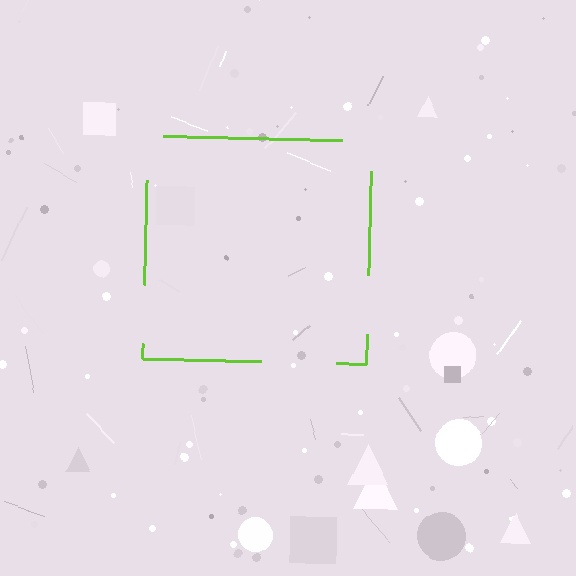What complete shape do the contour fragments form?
The contour fragments form a square.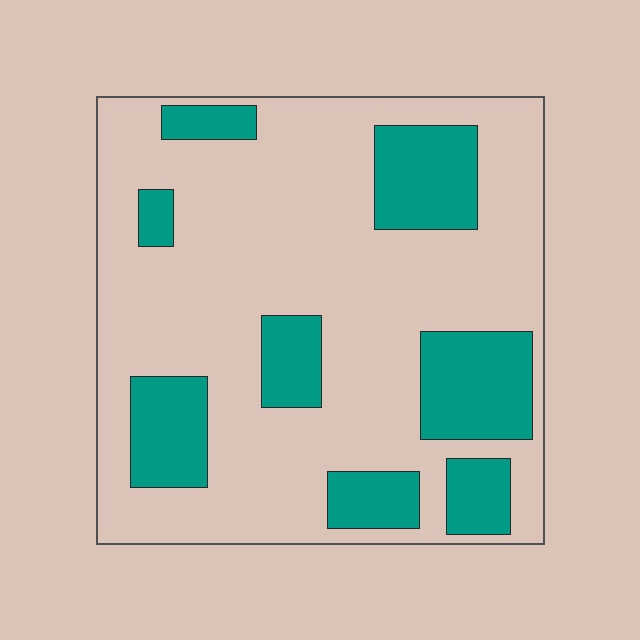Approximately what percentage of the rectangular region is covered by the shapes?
Approximately 25%.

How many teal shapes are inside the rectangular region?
8.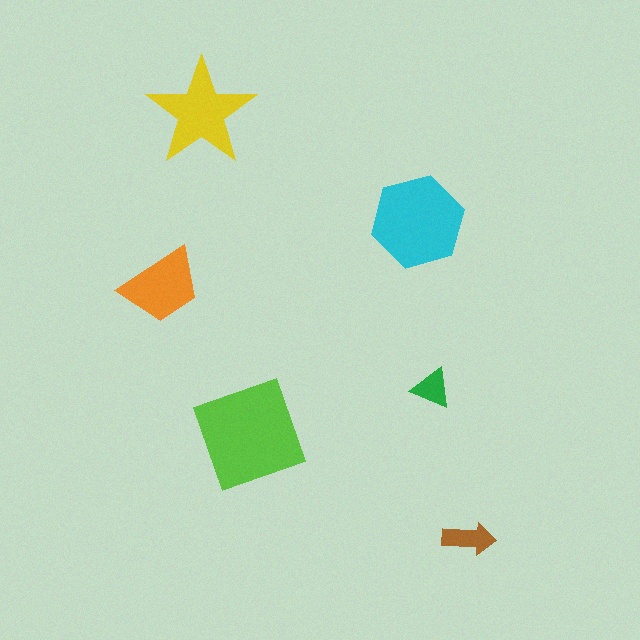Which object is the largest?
The lime square.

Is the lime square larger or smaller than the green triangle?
Larger.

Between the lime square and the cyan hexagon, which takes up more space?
The lime square.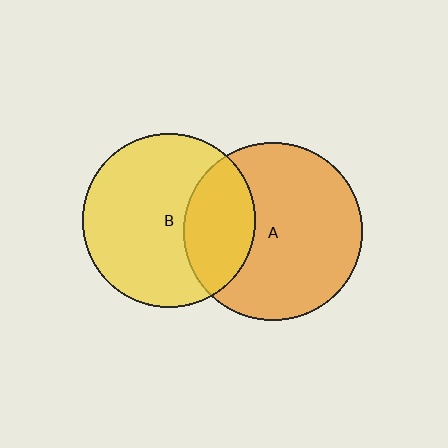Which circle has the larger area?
Circle A (orange).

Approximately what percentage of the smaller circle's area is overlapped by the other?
Approximately 30%.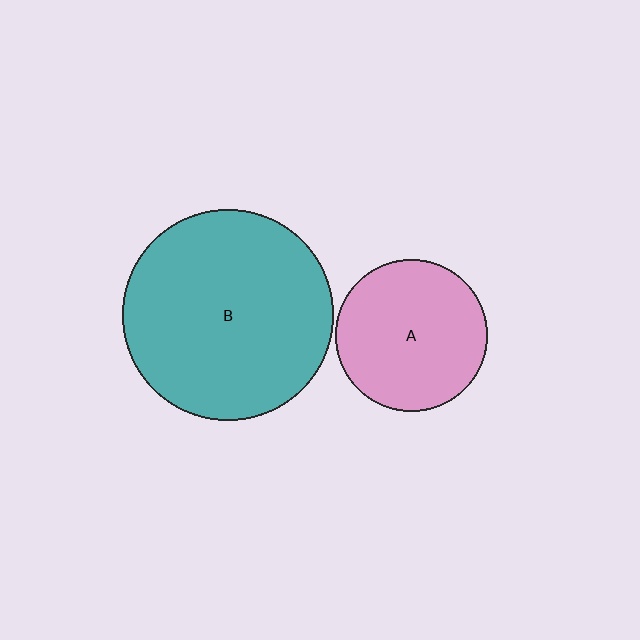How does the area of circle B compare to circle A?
Approximately 1.9 times.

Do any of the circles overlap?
No, none of the circles overlap.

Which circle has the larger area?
Circle B (teal).